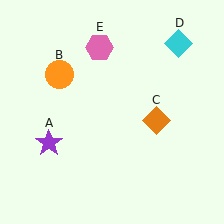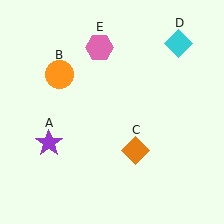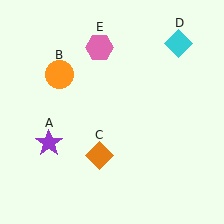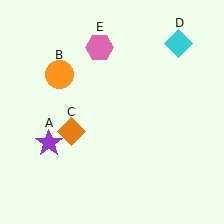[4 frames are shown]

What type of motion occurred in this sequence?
The orange diamond (object C) rotated clockwise around the center of the scene.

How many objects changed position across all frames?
1 object changed position: orange diamond (object C).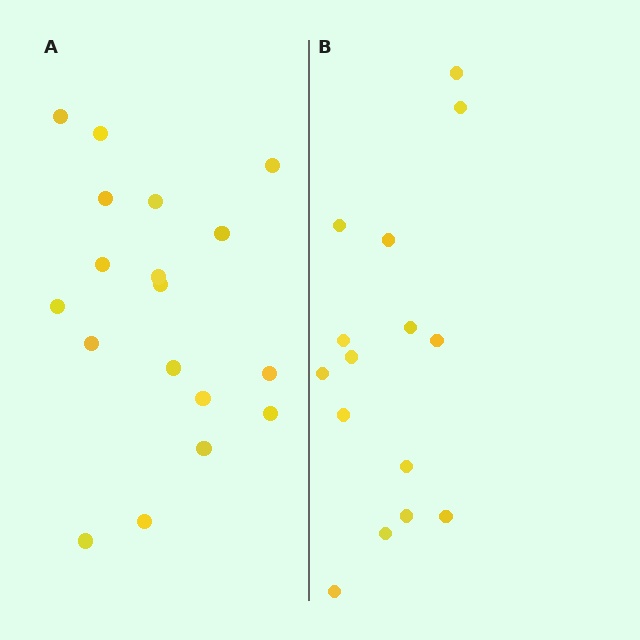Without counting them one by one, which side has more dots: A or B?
Region A (the left region) has more dots.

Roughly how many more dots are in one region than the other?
Region A has just a few more — roughly 2 or 3 more dots than region B.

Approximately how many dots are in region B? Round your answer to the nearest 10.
About 20 dots. (The exact count is 15, which rounds to 20.)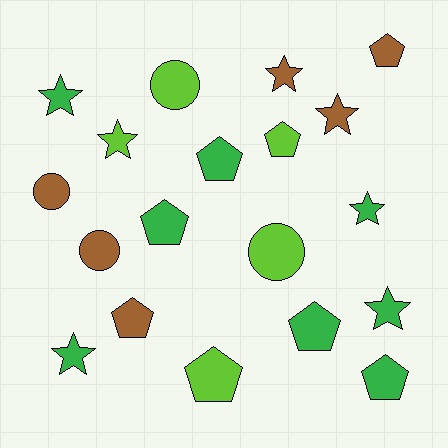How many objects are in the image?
There are 19 objects.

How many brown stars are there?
There are 2 brown stars.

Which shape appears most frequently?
Pentagon, with 8 objects.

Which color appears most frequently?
Green, with 8 objects.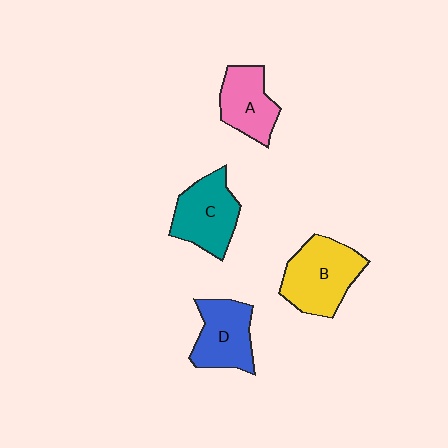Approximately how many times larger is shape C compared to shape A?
Approximately 1.2 times.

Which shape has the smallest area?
Shape A (pink).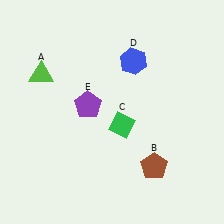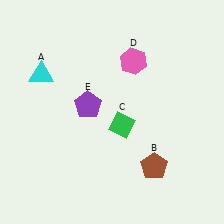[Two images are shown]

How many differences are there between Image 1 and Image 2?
There are 2 differences between the two images.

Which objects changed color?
A changed from lime to cyan. D changed from blue to pink.